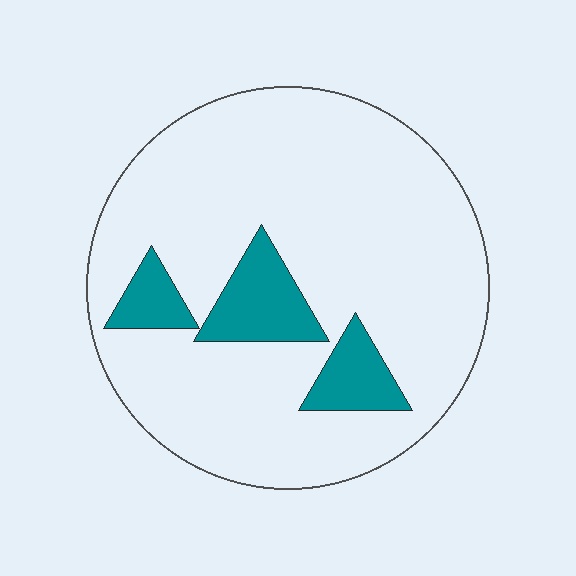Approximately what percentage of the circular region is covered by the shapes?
Approximately 15%.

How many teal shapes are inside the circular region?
3.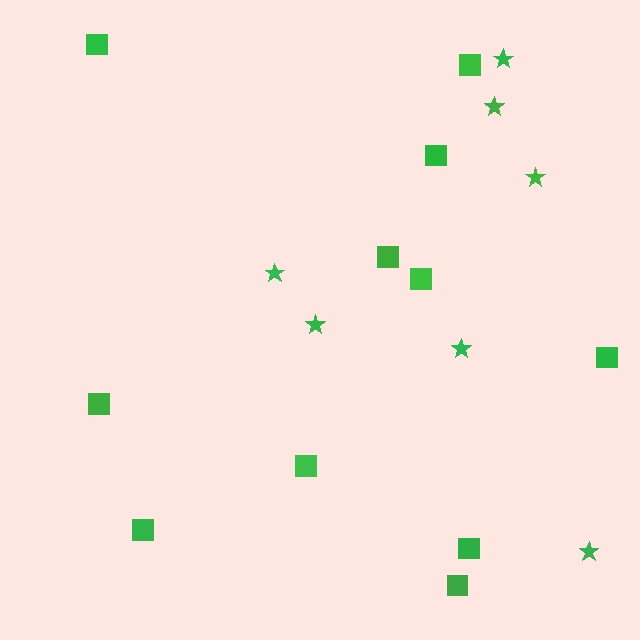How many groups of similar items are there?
There are 2 groups: one group of stars (7) and one group of squares (11).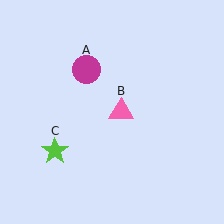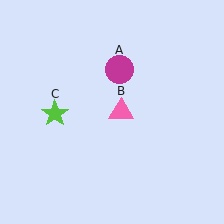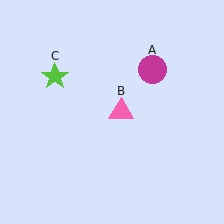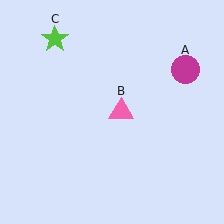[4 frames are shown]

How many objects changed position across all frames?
2 objects changed position: magenta circle (object A), lime star (object C).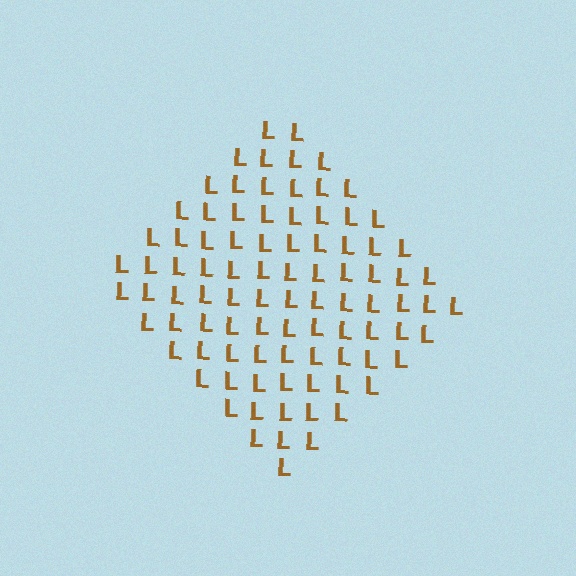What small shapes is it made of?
It is made of small letter L's.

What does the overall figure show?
The overall figure shows a diamond.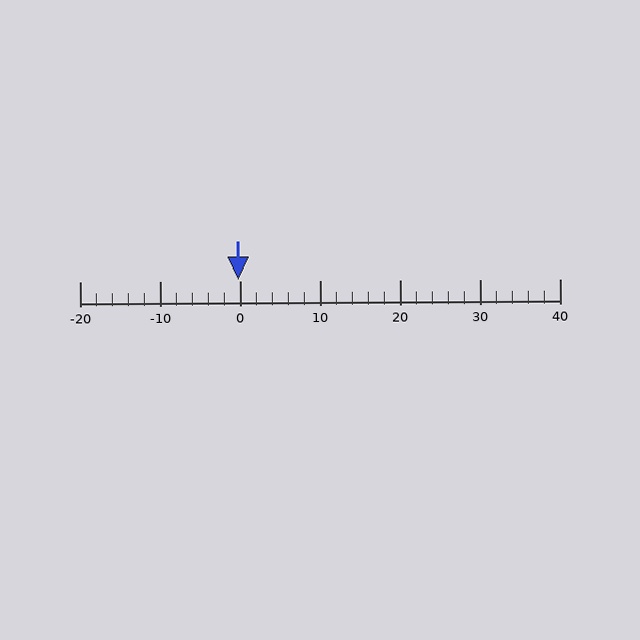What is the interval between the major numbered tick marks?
The major tick marks are spaced 10 units apart.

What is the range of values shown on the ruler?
The ruler shows values from -20 to 40.